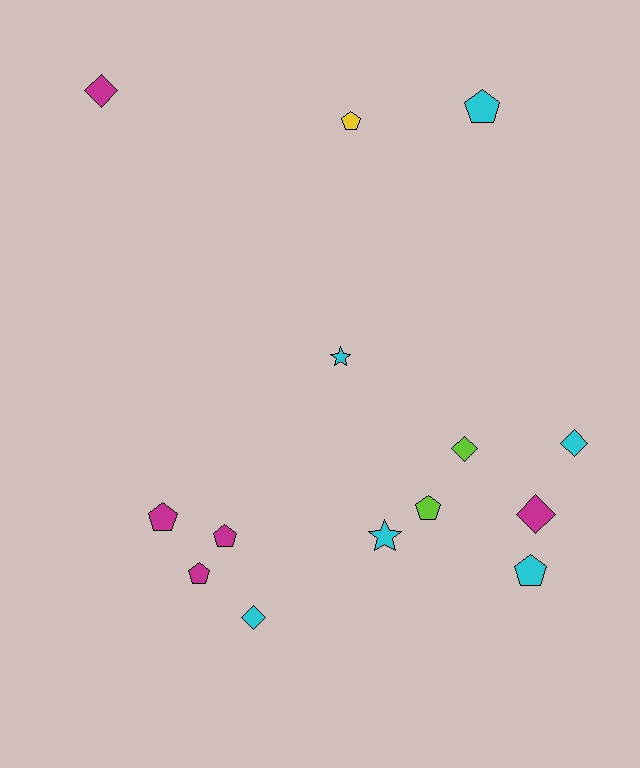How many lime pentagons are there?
There is 1 lime pentagon.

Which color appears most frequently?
Cyan, with 6 objects.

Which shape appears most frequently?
Pentagon, with 7 objects.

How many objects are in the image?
There are 14 objects.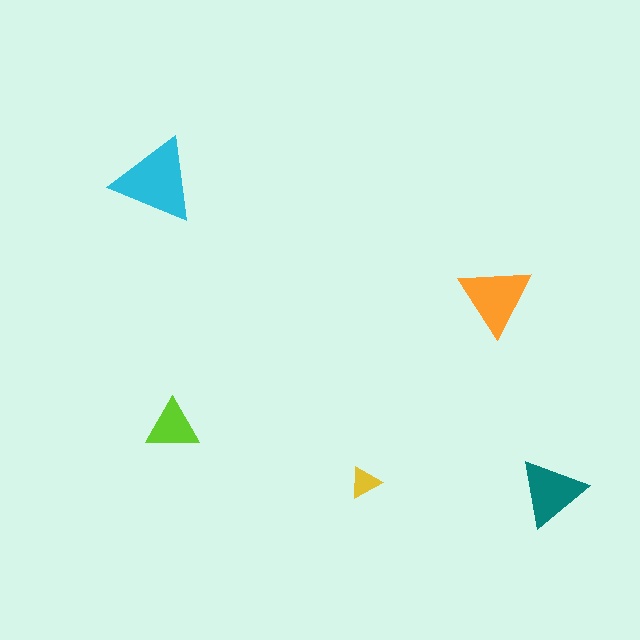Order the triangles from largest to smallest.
the cyan one, the orange one, the teal one, the lime one, the yellow one.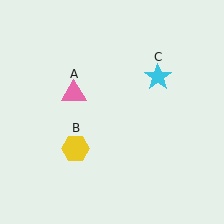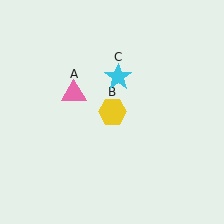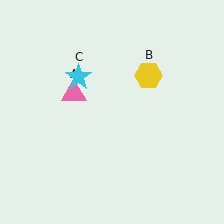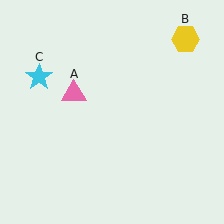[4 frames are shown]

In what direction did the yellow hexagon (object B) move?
The yellow hexagon (object B) moved up and to the right.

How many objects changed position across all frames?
2 objects changed position: yellow hexagon (object B), cyan star (object C).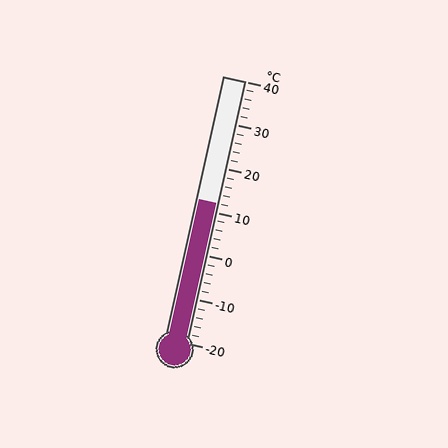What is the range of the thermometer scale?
The thermometer scale ranges from -20°C to 40°C.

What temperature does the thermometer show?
The thermometer shows approximately 12°C.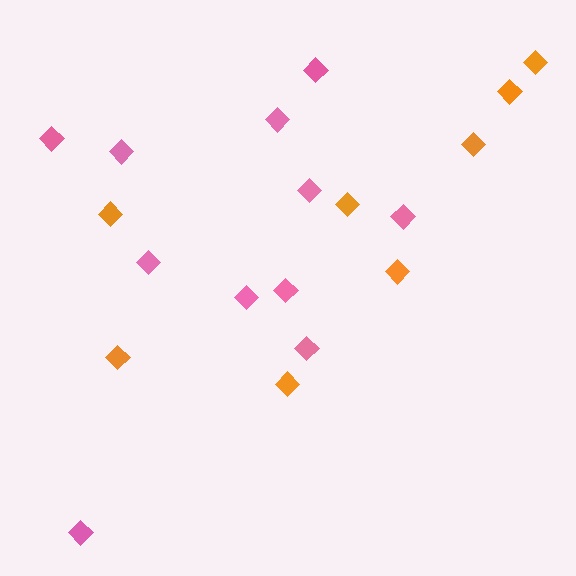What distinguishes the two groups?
There are 2 groups: one group of pink diamonds (11) and one group of orange diamonds (8).